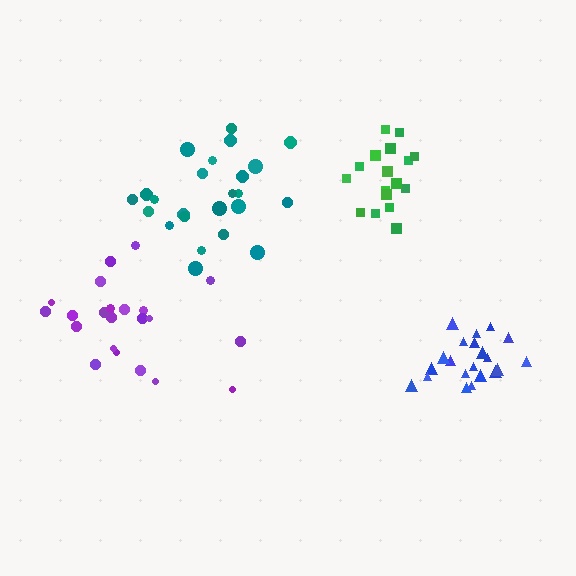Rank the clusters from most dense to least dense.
blue, purple, teal, green.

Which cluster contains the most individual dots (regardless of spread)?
Teal (24).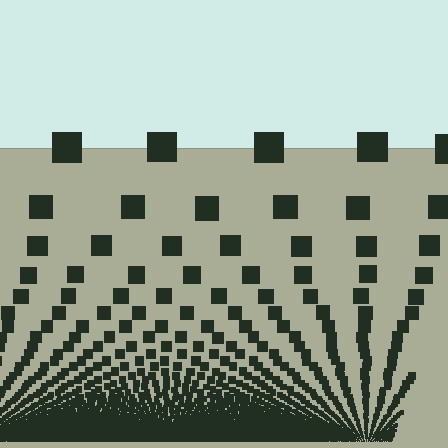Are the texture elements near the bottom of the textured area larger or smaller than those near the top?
Smaller. The gradient is inverted — elements near the bottom are smaller and denser.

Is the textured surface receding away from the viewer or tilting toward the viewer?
The surface appears to tilt toward the viewer. Texture elements get larger and sparser toward the top.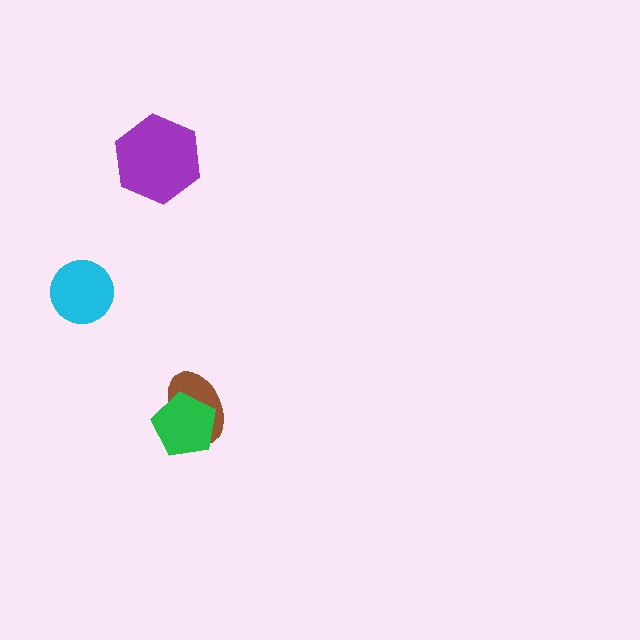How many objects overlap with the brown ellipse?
1 object overlaps with the brown ellipse.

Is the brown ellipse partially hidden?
Yes, it is partially covered by another shape.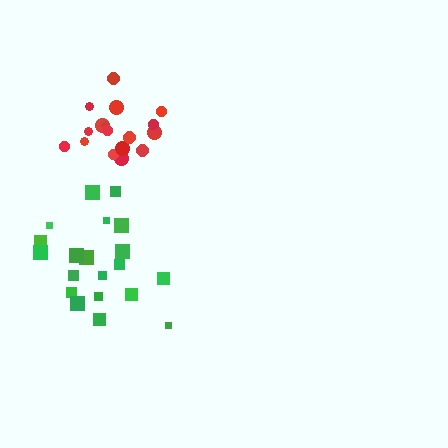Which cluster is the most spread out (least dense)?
Green.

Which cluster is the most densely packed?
Red.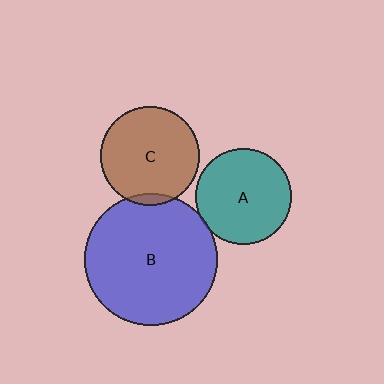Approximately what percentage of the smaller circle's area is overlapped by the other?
Approximately 5%.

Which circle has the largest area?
Circle B (blue).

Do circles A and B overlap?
Yes.